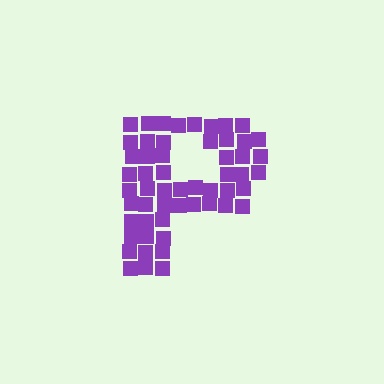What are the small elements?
The small elements are squares.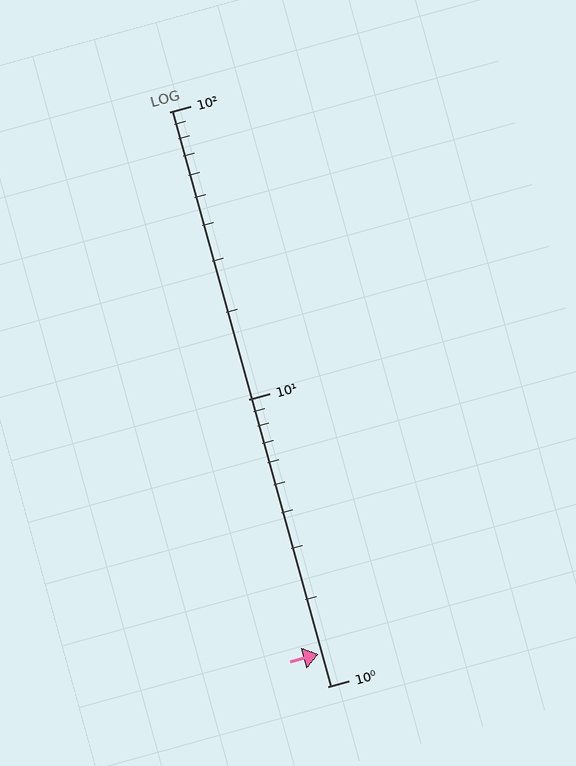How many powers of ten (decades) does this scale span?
The scale spans 2 decades, from 1 to 100.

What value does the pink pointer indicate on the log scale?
The pointer indicates approximately 1.3.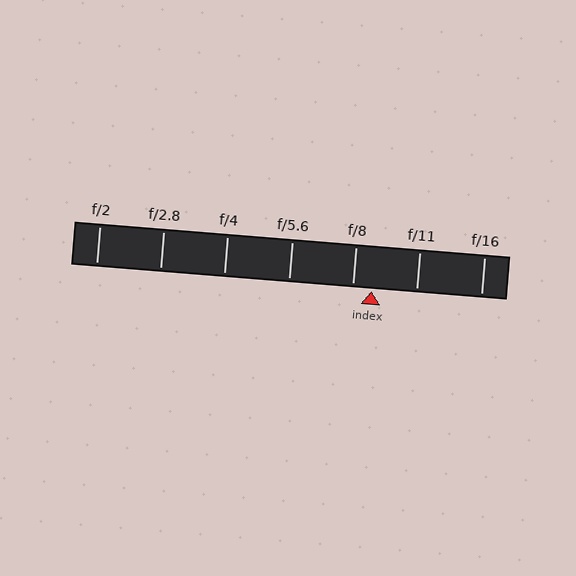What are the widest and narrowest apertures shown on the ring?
The widest aperture shown is f/2 and the narrowest is f/16.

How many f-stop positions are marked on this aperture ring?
There are 7 f-stop positions marked.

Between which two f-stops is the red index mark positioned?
The index mark is between f/8 and f/11.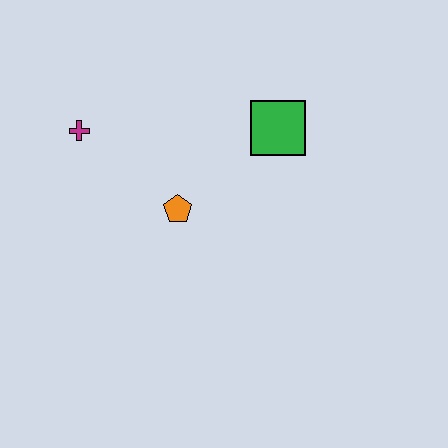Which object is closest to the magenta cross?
The orange pentagon is closest to the magenta cross.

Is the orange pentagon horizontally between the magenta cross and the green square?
Yes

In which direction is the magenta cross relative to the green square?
The magenta cross is to the left of the green square.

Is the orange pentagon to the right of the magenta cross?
Yes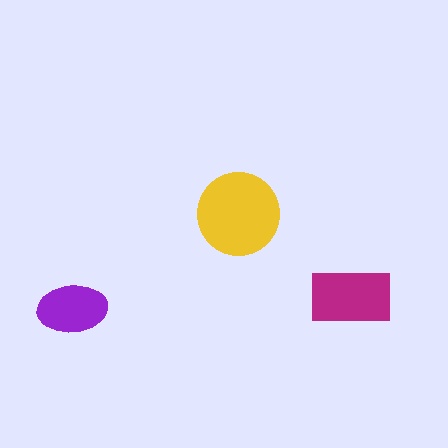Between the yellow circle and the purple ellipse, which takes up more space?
The yellow circle.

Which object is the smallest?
The purple ellipse.